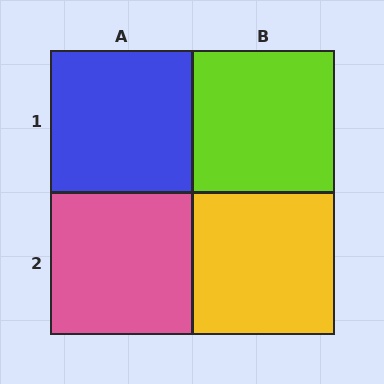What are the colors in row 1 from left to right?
Blue, lime.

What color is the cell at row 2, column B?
Yellow.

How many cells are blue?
1 cell is blue.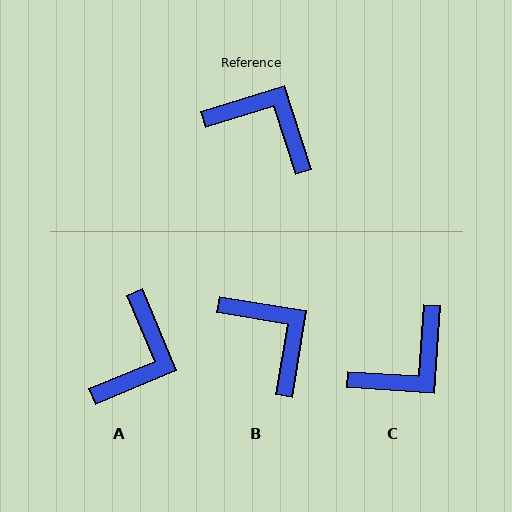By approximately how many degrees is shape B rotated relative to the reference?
Approximately 27 degrees clockwise.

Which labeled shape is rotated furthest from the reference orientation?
C, about 111 degrees away.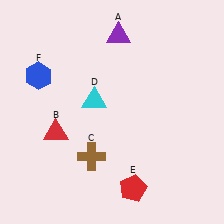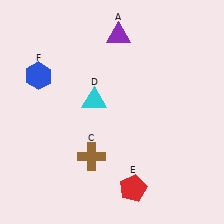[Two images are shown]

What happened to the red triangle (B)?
The red triangle (B) was removed in Image 2. It was in the bottom-left area of Image 1.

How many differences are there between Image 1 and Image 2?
There is 1 difference between the two images.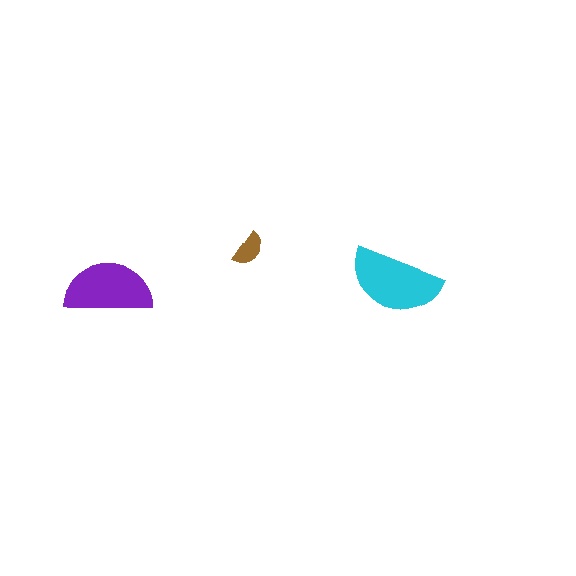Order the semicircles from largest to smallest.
the cyan one, the purple one, the brown one.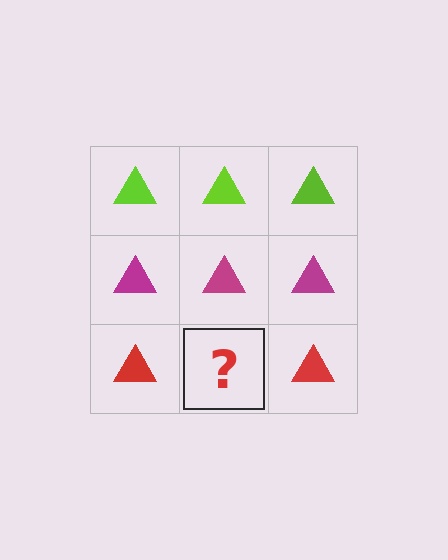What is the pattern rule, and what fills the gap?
The rule is that each row has a consistent color. The gap should be filled with a red triangle.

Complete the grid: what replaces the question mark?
The question mark should be replaced with a red triangle.